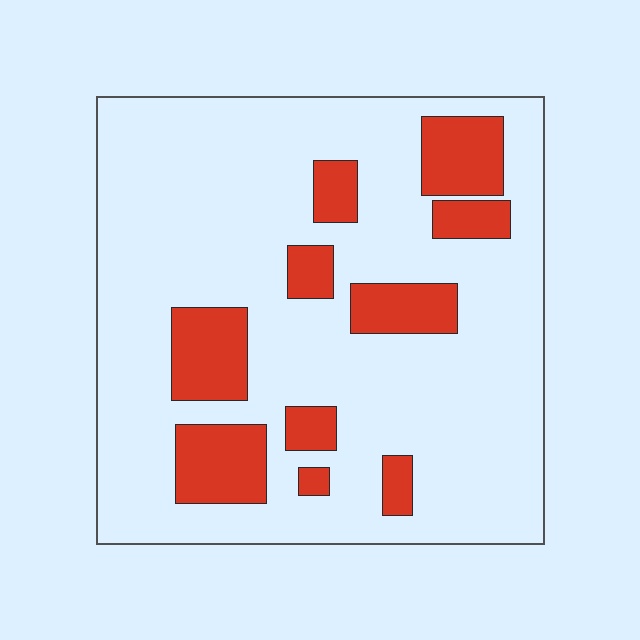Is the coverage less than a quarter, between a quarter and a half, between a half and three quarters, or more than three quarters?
Less than a quarter.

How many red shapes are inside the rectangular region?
10.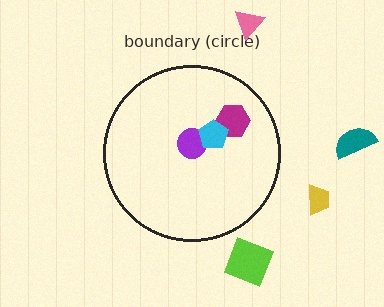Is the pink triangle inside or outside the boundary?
Outside.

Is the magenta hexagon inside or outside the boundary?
Inside.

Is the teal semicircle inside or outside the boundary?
Outside.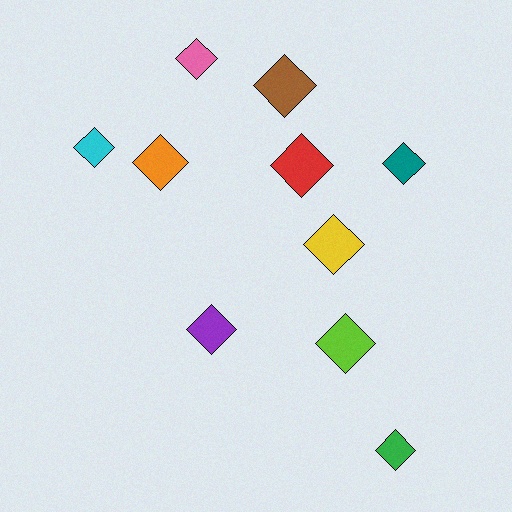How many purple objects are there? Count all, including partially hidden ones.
There is 1 purple object.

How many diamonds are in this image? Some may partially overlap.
There are 10 diamonds.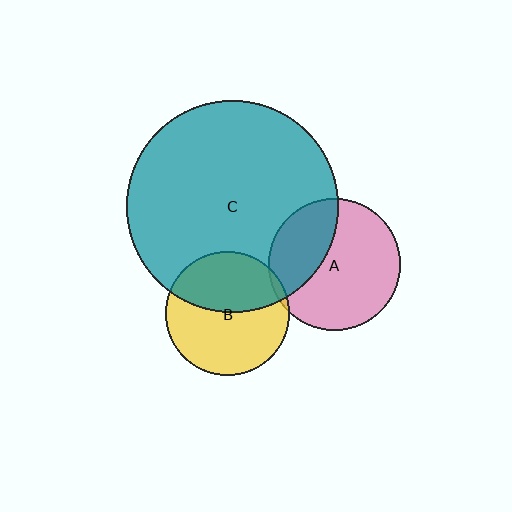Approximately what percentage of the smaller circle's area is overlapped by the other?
Approximately 5%.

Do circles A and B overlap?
Yes.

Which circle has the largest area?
Circle C (teal).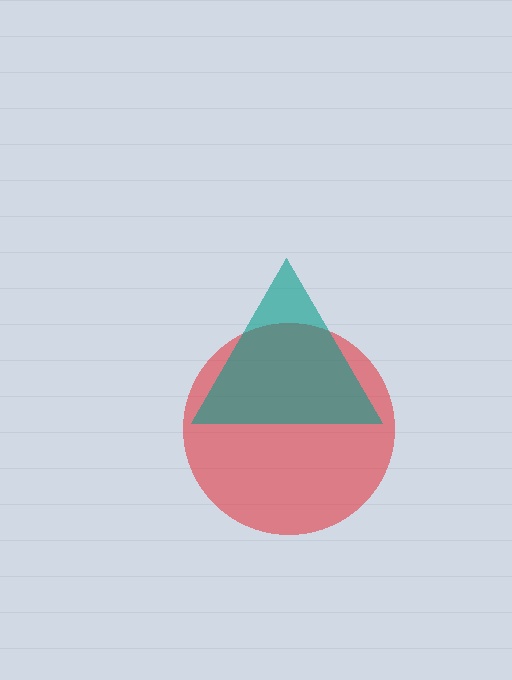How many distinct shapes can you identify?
There are 2 distinct shapes: a red circle, a teal triangle.